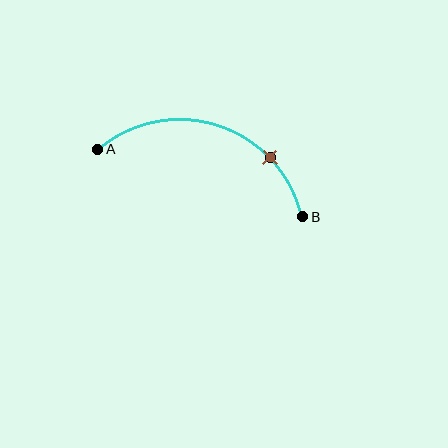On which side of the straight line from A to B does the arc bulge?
The arc bulges above the straight line connecting A and B.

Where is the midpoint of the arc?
The arc midpoint is the point on the curve farthest from the straight line joining A and B. It sits above that line.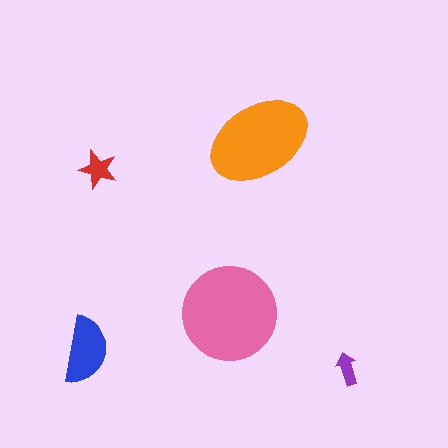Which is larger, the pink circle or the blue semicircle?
The pink circle.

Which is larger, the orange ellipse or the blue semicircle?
The orange ellipse.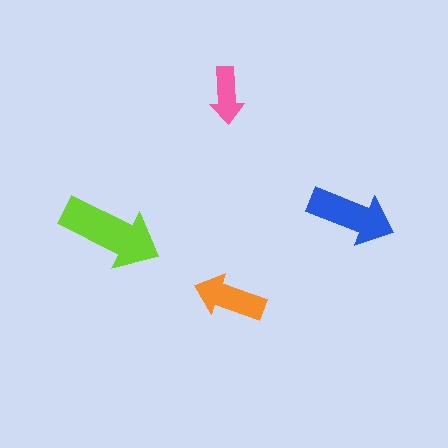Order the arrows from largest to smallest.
the lime one, the blue one, the orange one, the pink one.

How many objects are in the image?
There are 4 objects in the image.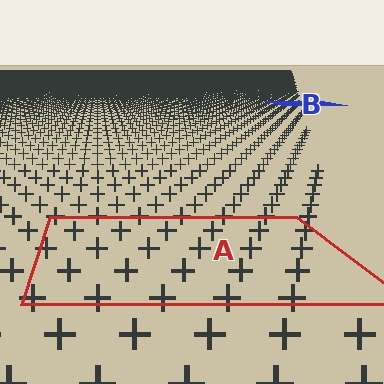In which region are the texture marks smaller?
The texture marks are smaller in region B, because it is farther away.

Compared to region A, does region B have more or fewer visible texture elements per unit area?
Region B has more texture elements per unit area — they are packed more densely because it is farther away.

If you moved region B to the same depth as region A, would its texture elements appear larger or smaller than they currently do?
They would appear larger. At a closer depth, the same texture elements are projected at a bigger on-screen size.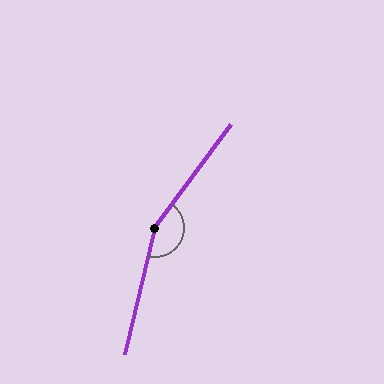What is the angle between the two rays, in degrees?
Approximately 157 degrees.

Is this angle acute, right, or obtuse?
It is obtuse.